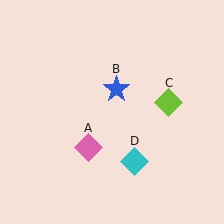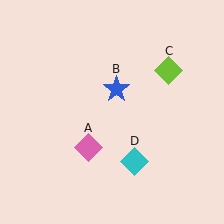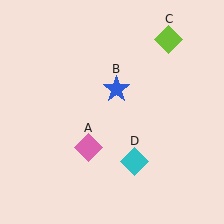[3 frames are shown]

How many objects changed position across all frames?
1 object changed position: lime diamond (object C).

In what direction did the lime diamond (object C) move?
The lime diamond (object C) moved up.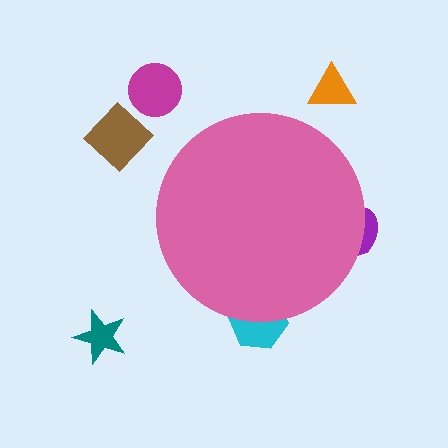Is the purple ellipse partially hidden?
Yes, the purple ellipse is partially hidden behind the pink circle.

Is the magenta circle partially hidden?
No, the magenta circle is fully visible.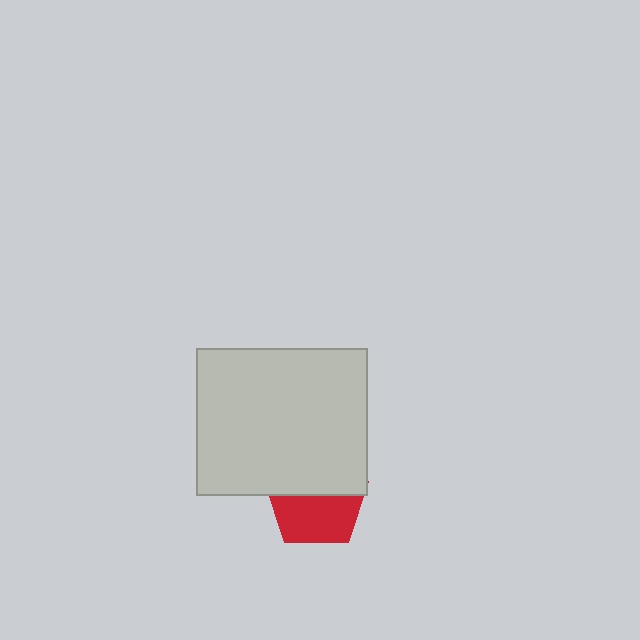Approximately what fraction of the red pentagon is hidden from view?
Roughly 47% of the red pentagon is hidden behind the light gray rectangle.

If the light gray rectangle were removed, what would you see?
You would see the complete red pentagon.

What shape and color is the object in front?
The object in front is a light gray rectangle.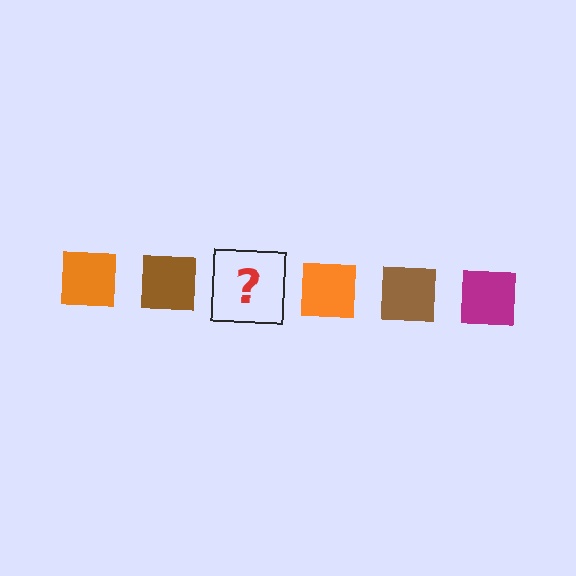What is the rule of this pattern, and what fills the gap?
The rule is that the pattern cycles through orange, brown, magenta squares. The gap should be filled with a magenta square.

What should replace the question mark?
The question mark should be replaced with a magenta square.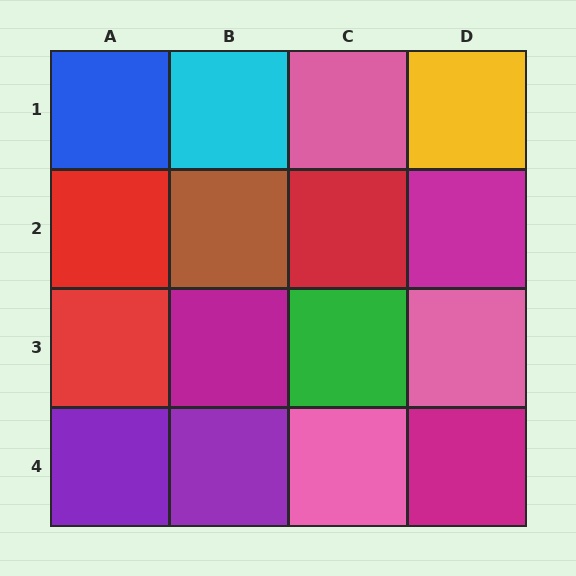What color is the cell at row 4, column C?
Pink.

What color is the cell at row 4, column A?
Purple.